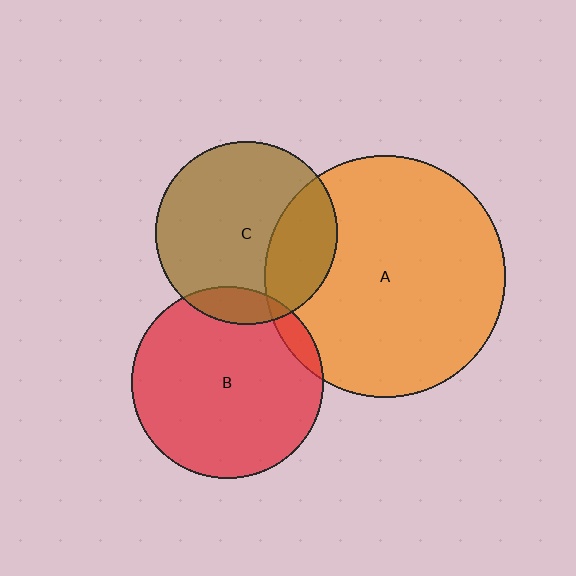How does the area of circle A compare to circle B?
Approximately 1.6 times.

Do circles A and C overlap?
Yes.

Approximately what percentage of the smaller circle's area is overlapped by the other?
Approximately 25%.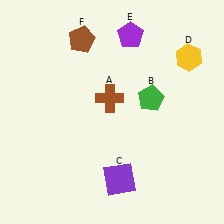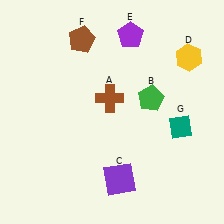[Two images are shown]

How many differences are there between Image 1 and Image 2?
There is 1 difference between the two images.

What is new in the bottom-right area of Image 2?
A teal diamond (G) was added in the bottom-right area of Image 2.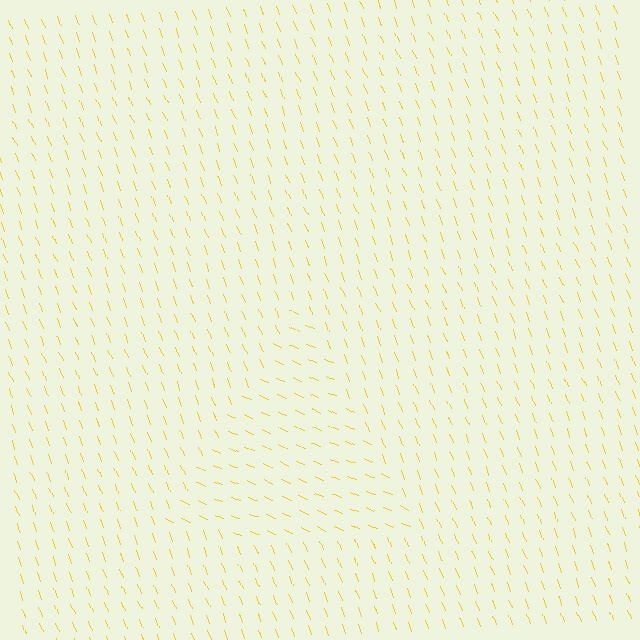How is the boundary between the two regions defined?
The boundary is defined purely by a change in line orientation (approximately 45 degrees difference). All lines are the same color and thickness.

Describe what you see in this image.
The image is filled with small yellow line segments. A triangle region in the image has lines oriented differently from the surrounding lines, creating a visible texture boundary.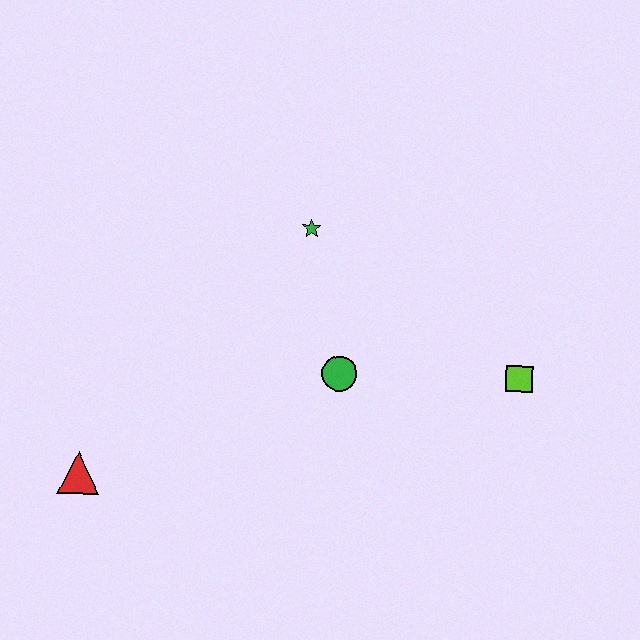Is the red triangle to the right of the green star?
No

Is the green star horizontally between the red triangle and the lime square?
Yes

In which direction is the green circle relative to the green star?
The green circle is below the green star.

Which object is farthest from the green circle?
The red triangle is farthest from the green circle.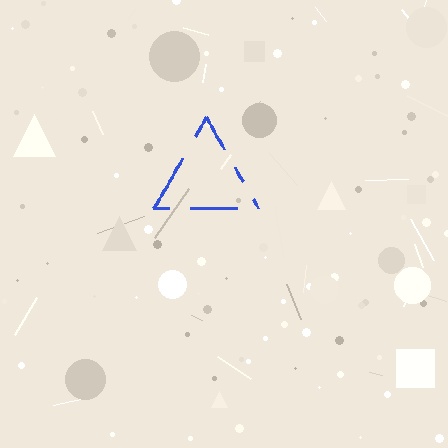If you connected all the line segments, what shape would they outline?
They would outline a triangle.